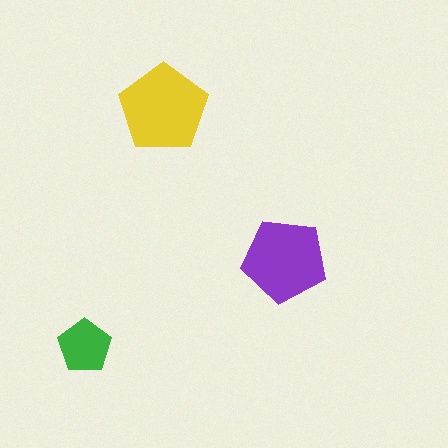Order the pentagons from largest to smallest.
the yellow one, the purple one, the green one.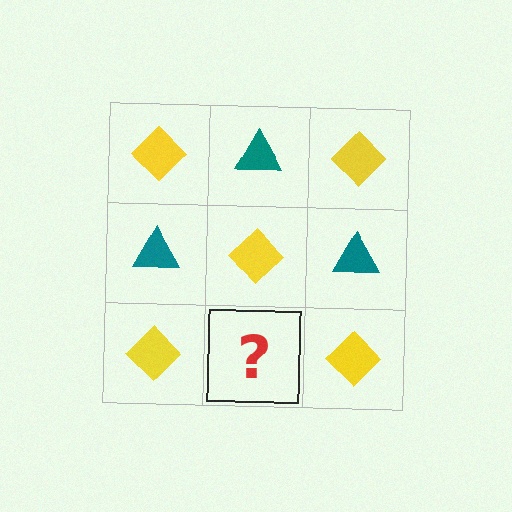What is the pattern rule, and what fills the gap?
The rule is that it alternates yellow diamond and teal triangle in a checkerboard pattern. The gap should be filled with a teal triangle.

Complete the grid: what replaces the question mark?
The question mark should be replaced with a teal triangle.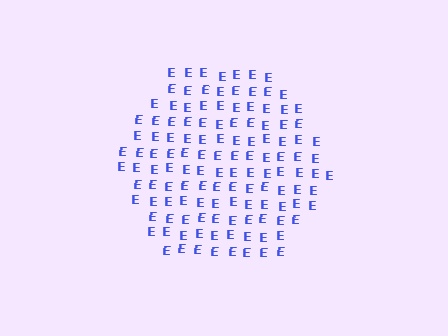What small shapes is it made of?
It is made of small letter E's.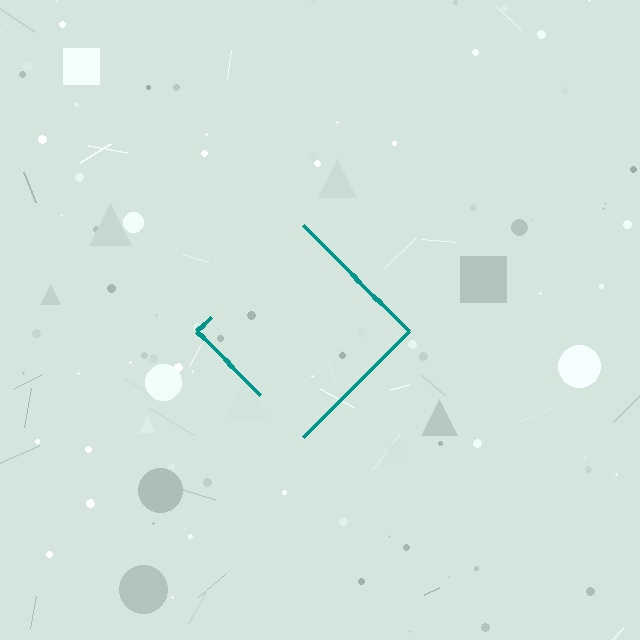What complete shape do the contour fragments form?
The contour fragments form a diamond.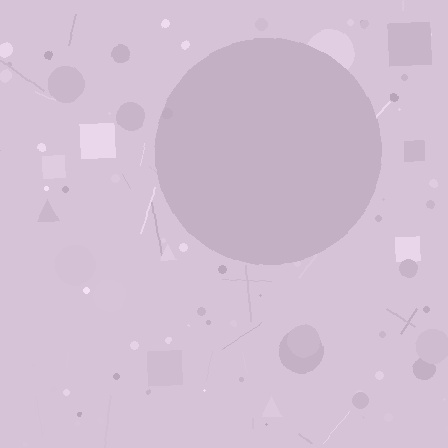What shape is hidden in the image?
A circle is hidden in the image.